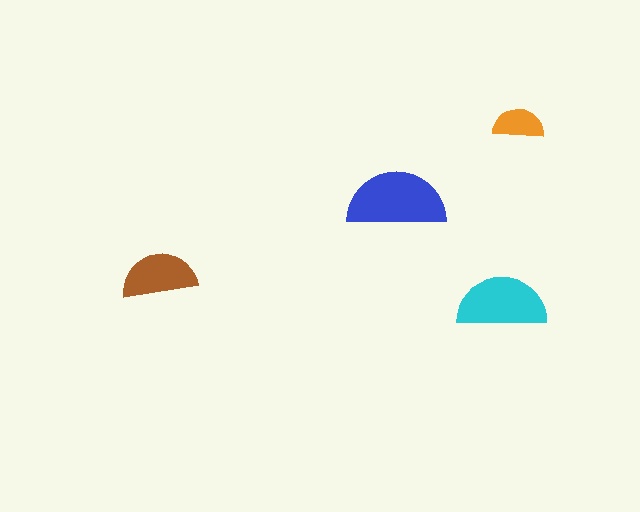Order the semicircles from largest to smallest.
the blue one, the cyan one, the brown one, the orange one.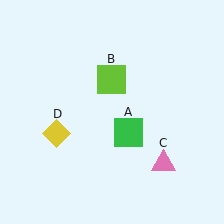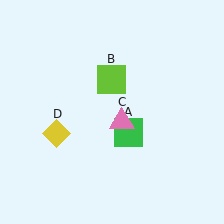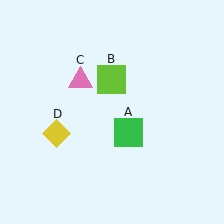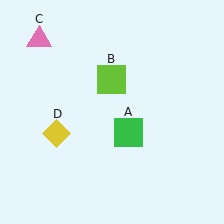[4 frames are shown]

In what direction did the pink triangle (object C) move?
The pink triangle (object C) moved up and to the left.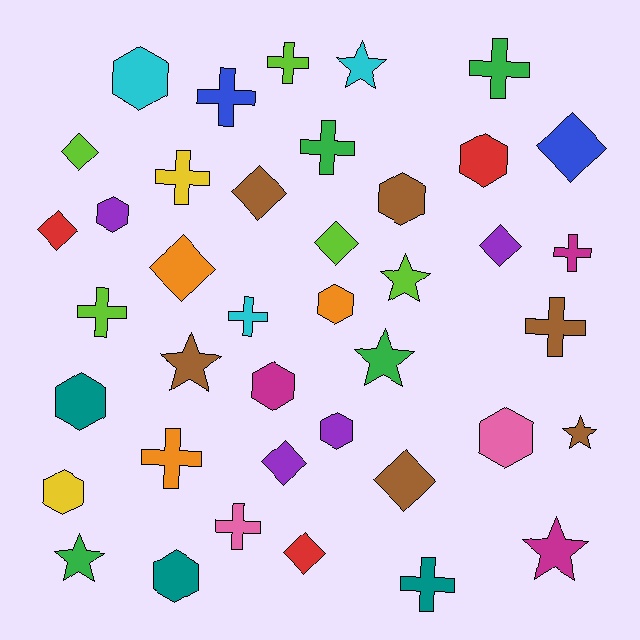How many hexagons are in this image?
There are 11 hexagons.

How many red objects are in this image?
There are 3 red objects.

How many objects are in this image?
There are 40 objects.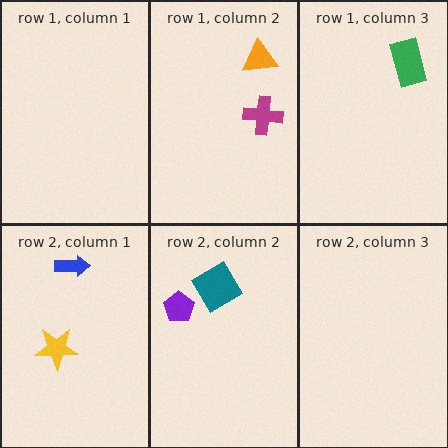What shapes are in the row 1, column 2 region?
The magenta cross, the orange triangle.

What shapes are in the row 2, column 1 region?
The yellow star, the blue arrow.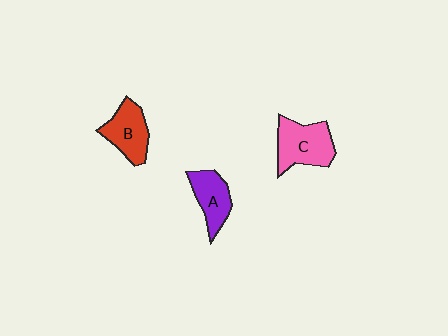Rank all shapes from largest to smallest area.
From largest to smallest: C (pink), B (red), A (purple).